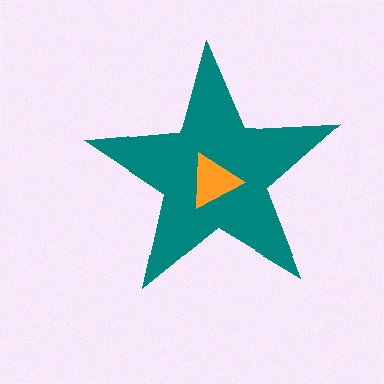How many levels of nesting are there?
2.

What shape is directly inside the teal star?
The orange triangle.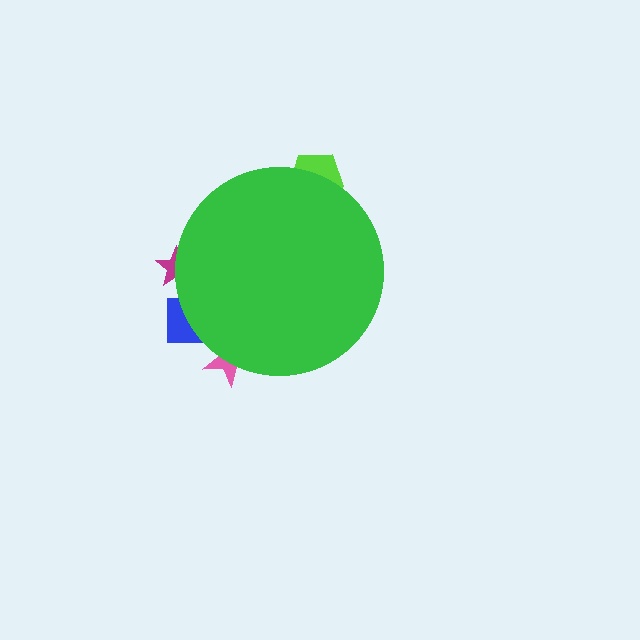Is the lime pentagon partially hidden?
Yes, the lime pentagon is partially hidden behind the green circle.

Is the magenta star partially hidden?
Yes, the magenta star is partially hidden behind the green circle.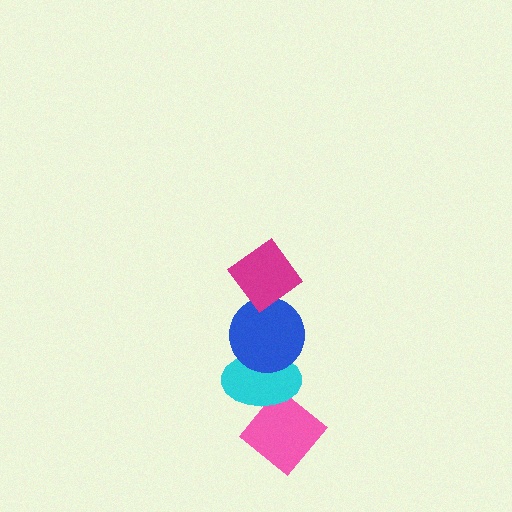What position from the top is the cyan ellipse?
The cyan ellipse is 3rd from the top.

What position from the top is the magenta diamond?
The magenta diamond is 1st from the top.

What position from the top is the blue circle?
The blue circle is 2nd from the top.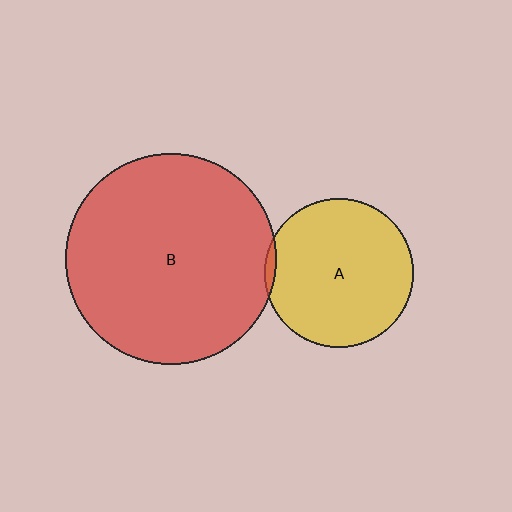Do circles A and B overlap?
Yes.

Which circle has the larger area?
Circle B (red).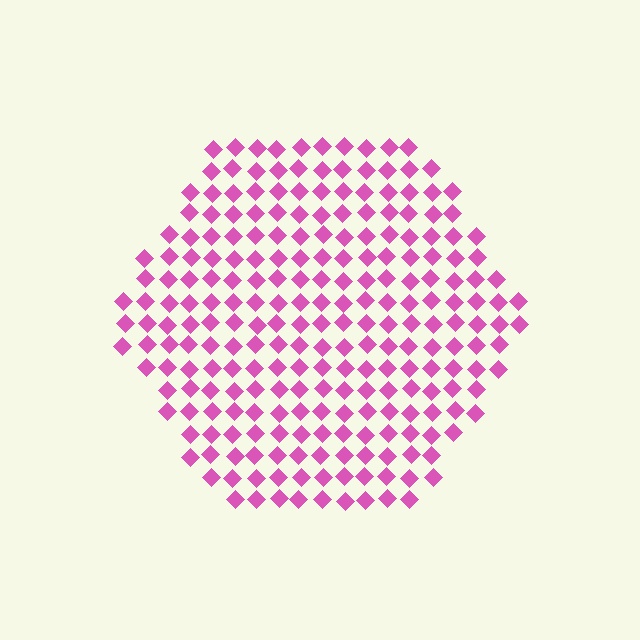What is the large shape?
The large shape is a hexagon.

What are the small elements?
The small elements are diamonds.